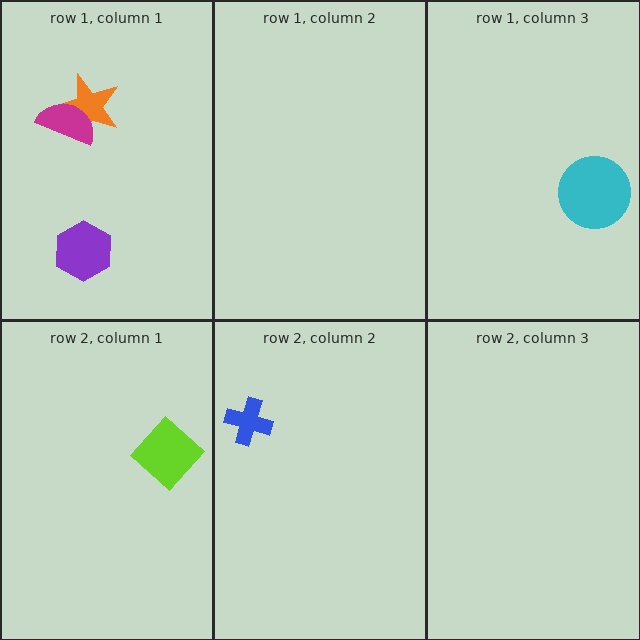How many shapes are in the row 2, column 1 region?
1.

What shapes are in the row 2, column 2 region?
The blue cross.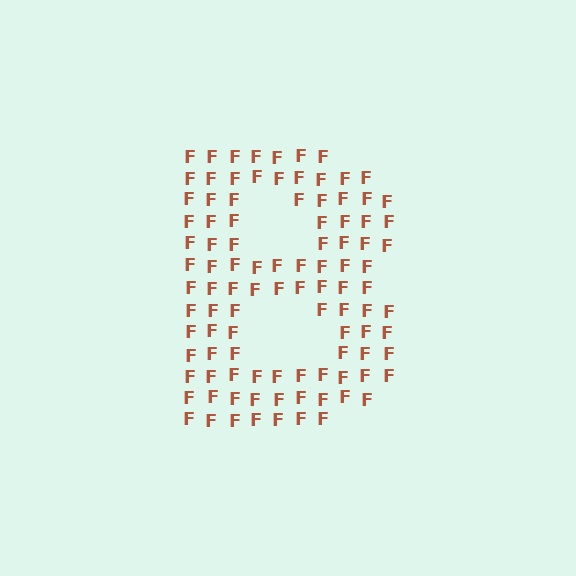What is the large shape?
The large shape is the letter B.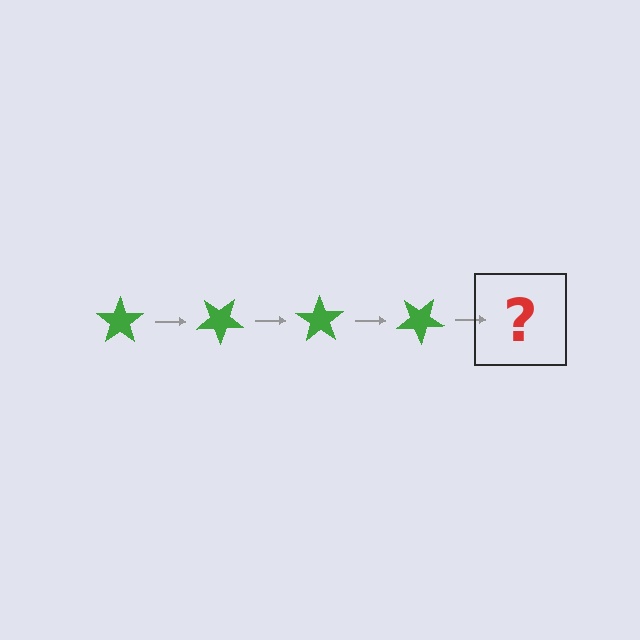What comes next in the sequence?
The next element should be a green star rotated 140 degrees.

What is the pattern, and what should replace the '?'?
The pattern is that the star rotates 35 degrees each step. The '?' should be a green star rotated 140 degrees.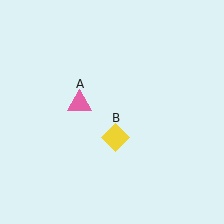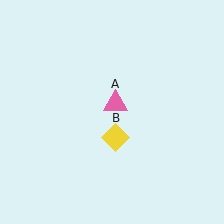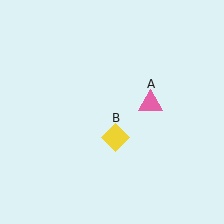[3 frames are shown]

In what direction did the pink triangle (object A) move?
The pink triangle (object A) moved right.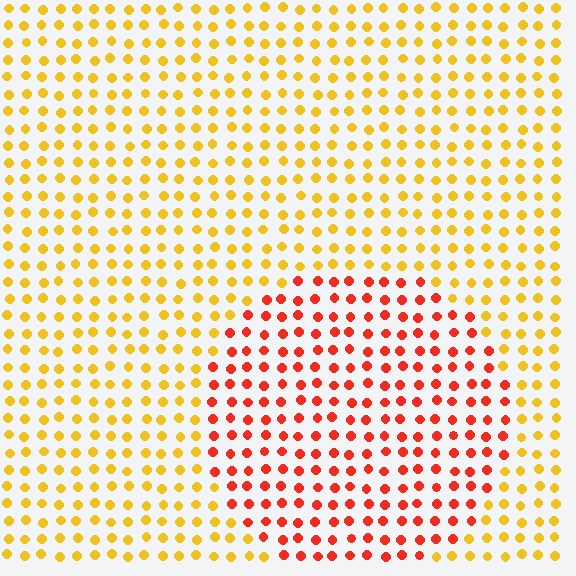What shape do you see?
I see a circle.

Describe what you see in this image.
The image is filled with small yellow elements in a uniform arrangement. A circle-shaped region is visible where the elements are tinted to a slightly different hue, forming a subtle color boundary.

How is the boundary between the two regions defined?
The boundary is defined purely by a slight shift in hue (about 44 degrees). Spacing, size, and orientation are identical on both sides.